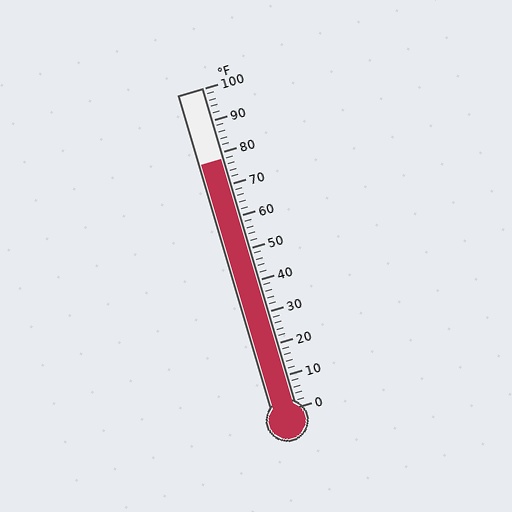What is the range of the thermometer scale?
The thermometer scale ranges from 0°F to 100°F.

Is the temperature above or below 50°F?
The temperature is above 50°F.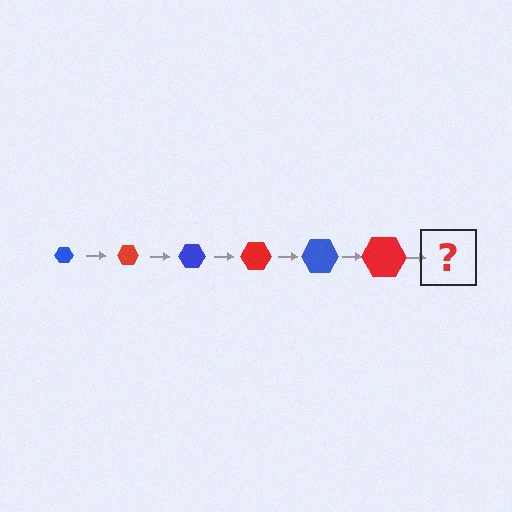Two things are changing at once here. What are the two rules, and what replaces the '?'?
The two rules are that the hexagon grows larger each step and the color cycles through blue and red. The '?' should be a blue hexagon, larger than the previous one.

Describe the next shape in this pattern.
It should be a blue hexagon, larger than the previous one.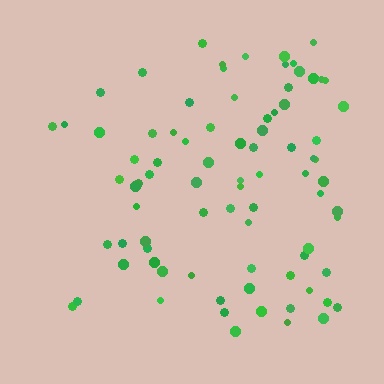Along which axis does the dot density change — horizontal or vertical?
Horizontal.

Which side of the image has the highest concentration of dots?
The right.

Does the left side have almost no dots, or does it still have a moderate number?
Still a moderate number, just noticeably fewer than the right.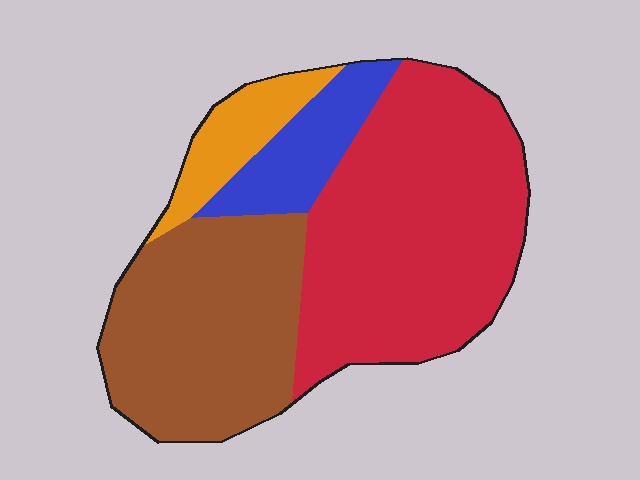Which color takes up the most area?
Red, at roughly 45%.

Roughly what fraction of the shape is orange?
Orange takes up less than a quarter of the shape.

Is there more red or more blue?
Red.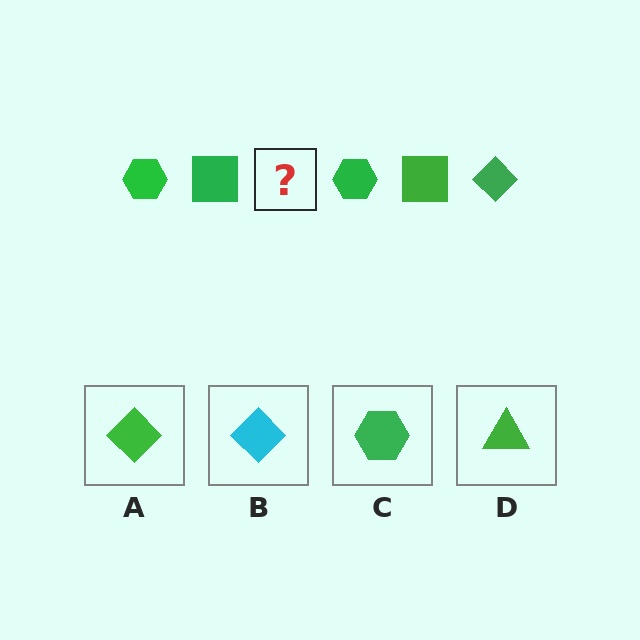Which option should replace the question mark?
Option A.